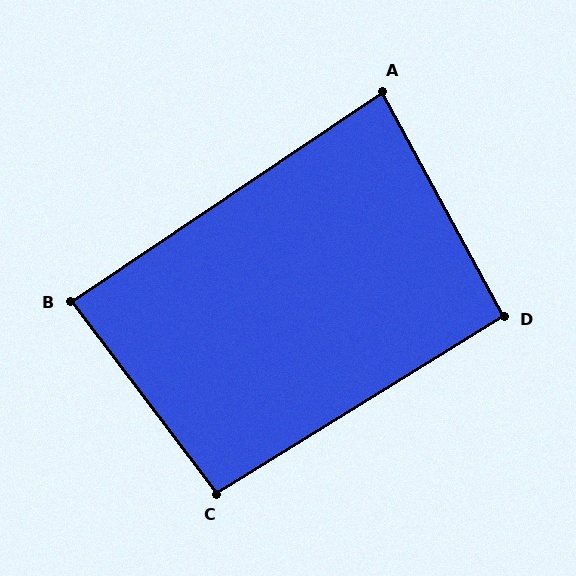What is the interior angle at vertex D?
Approximately 93 degrees (approximately right).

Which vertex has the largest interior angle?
C, at approximately 96 degrees.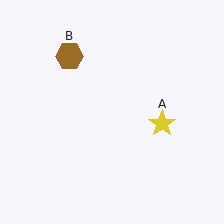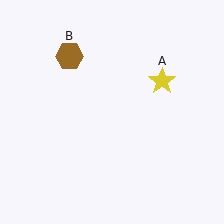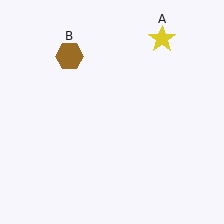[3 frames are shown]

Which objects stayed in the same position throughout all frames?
Brown hexagon (object B) remained stationary.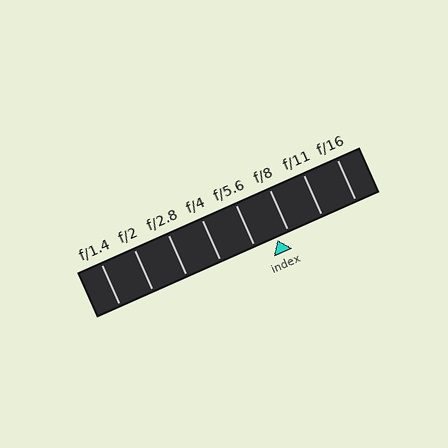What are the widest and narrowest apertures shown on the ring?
The widest aperture shown is f/1.4 and the narrowest is f/16.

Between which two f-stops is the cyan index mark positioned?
The index mark is between f/5.6 and f/8.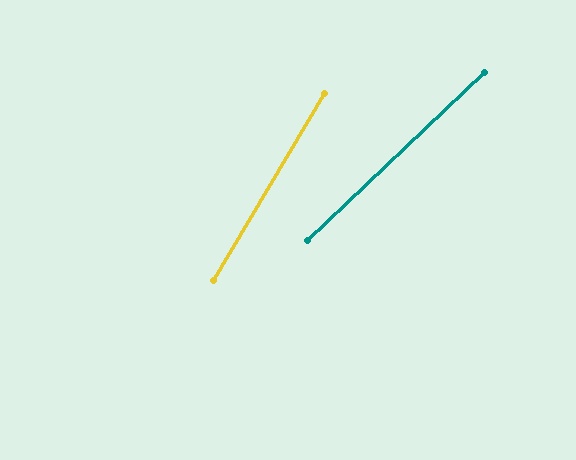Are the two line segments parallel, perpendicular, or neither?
Neither parallel nor perpendicular — they differ by about 16°.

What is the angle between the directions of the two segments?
Approximately 16 degrees.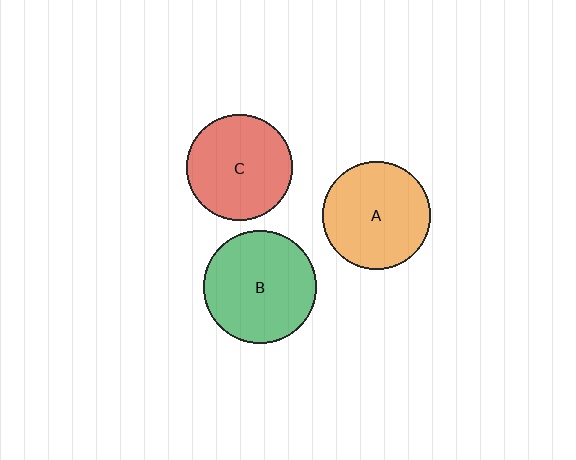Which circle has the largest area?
Circle B (green).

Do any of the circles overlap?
No, none of the circles overlap.